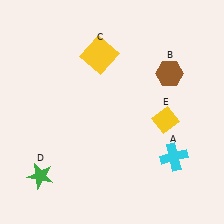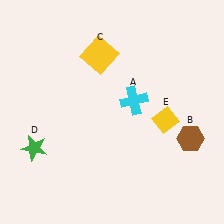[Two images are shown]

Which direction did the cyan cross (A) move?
The cyan cross (A) moved up.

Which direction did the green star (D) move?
The green star (D) moved up.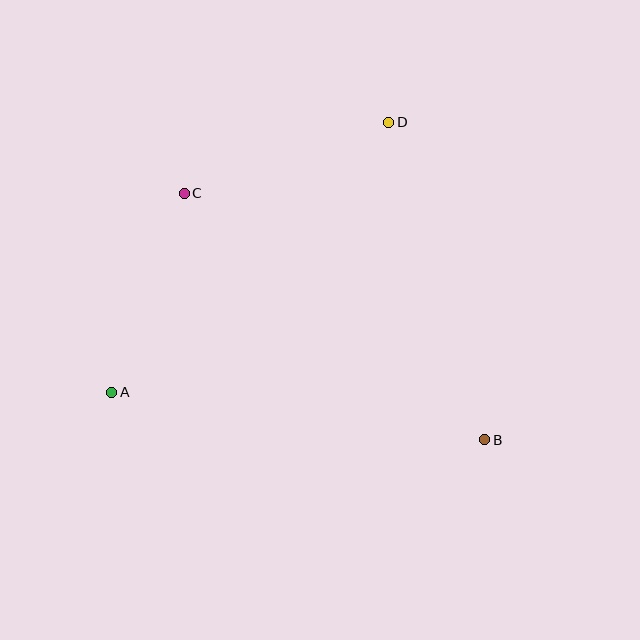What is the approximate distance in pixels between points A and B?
The distance between A and B is approximately 376 pixels.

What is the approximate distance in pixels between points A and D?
The distance between A and D is approximately 387 pixels.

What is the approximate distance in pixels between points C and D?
The distance between C and D is approximately 217 pixels.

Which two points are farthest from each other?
Points B and C are farthest from each other.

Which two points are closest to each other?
Points A and C are closest to each other.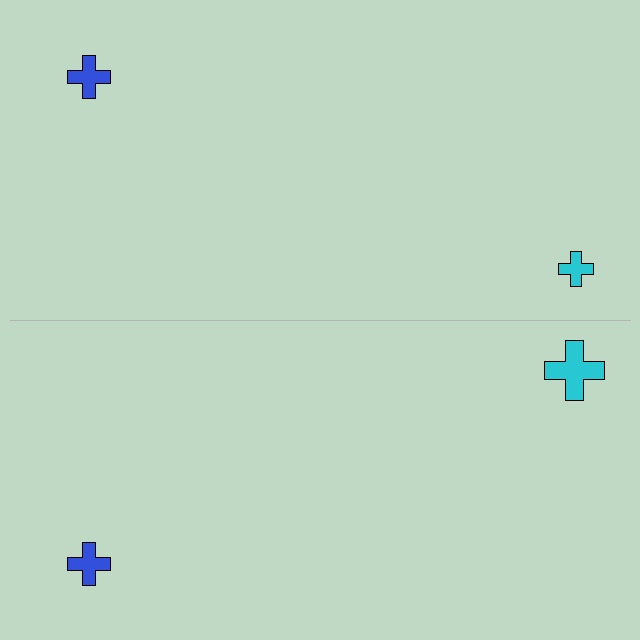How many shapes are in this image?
There are 4 shapes in this image.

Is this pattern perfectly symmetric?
No, the pattern is not perfectly symmetric. The cyan cross on the bottom side has a different size than its mirror counterpart.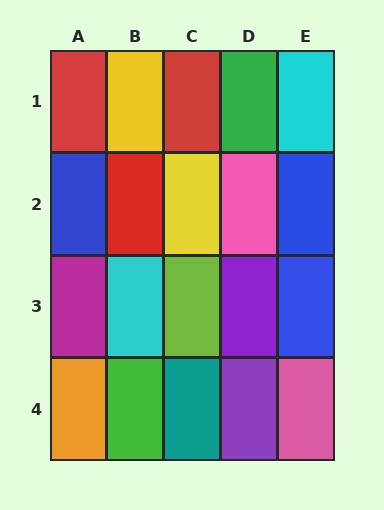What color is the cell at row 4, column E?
Pink.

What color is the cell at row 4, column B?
Green.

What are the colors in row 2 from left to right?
Blue, red, yellow, pink, blue.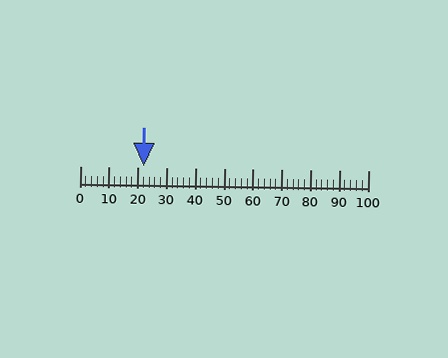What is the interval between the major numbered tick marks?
The major tick marks are spaced 10 units apart.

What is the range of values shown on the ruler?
The ruler shows values from 0 to 100.